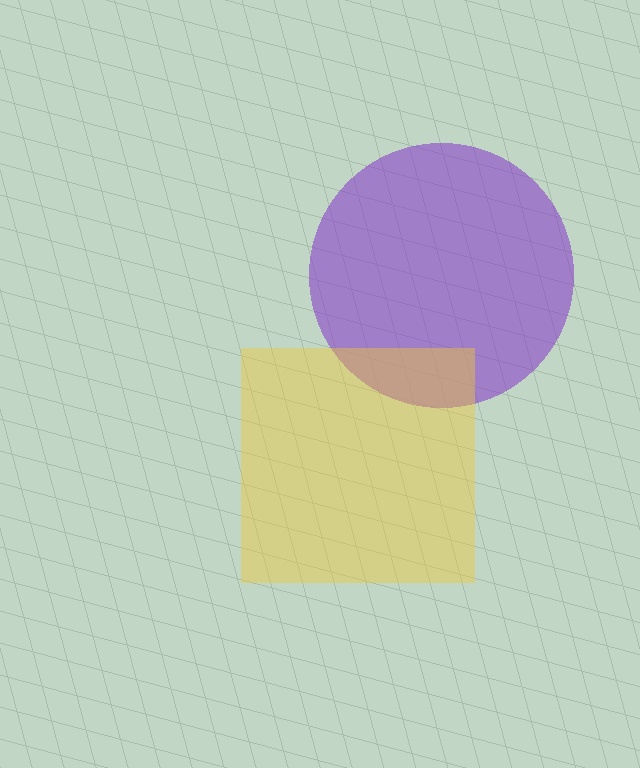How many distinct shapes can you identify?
There are 2 distinct shapes: a purple circle, a yellow square.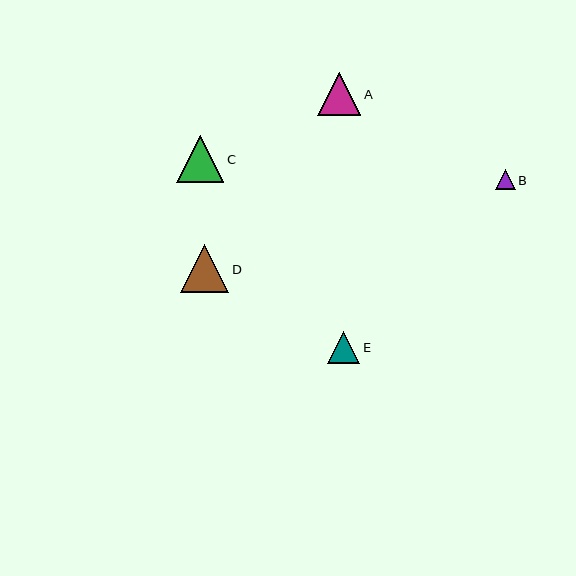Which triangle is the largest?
Triangle D is the largest with a size of approximately 48 pixels.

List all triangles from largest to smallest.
From largest to smallest: D, C, A, E, B.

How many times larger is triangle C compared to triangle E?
Triangle C is approximately 1.5 times the size of triangle E.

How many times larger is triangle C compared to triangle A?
Triangle C is approximately 1.1 times the size of triangle A.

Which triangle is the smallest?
Triangle B is the smallest with a size of approximately 20 pixels.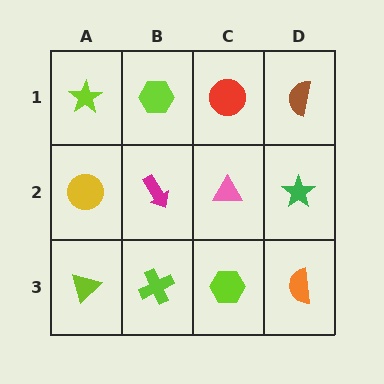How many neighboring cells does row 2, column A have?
3.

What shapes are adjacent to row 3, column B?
A magenta arrow (row 2, column B), a lime triangle (row 3, column A), a lime hexagon (row 3, column C).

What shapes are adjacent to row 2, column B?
A lime hexagon (row 1, column B), a lime cross (row 3, column B), a yellow circle (row 2, column A), a pink triangle (row 2, column C).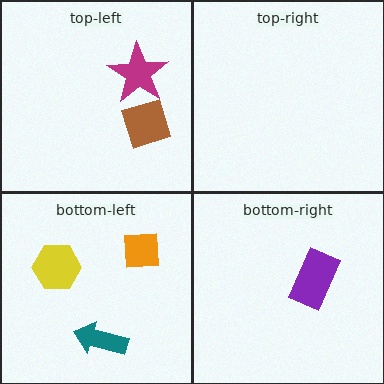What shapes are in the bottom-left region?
The teal arrow, the orange square, the yellow hexagon.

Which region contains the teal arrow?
The bottom-left region.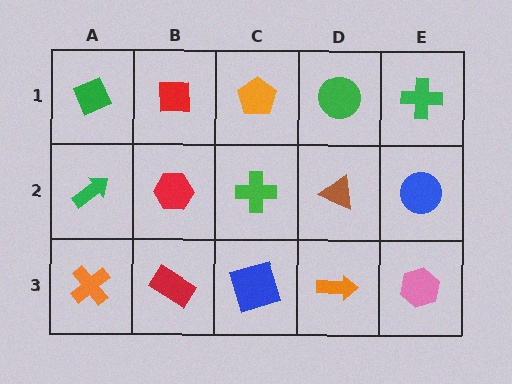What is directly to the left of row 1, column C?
A red square.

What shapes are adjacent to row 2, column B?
A red square (row 1, column B), a red rectangle (row 3, column B), a green arrow (row 2, column A), a green cross (row 2, column C).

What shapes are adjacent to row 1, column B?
A red hexagon (row 2, column B), a green diamond (row 1, column A), an orange pentagon (row 1, column C).